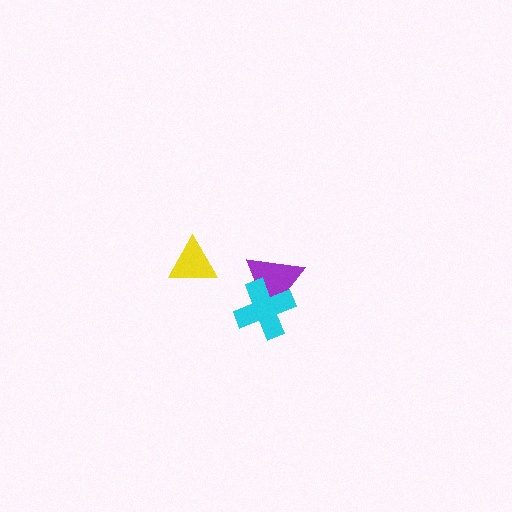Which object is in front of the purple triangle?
The cyan cross is in front of the purple triangle.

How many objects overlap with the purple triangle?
1 object overlaps with the purple triangle.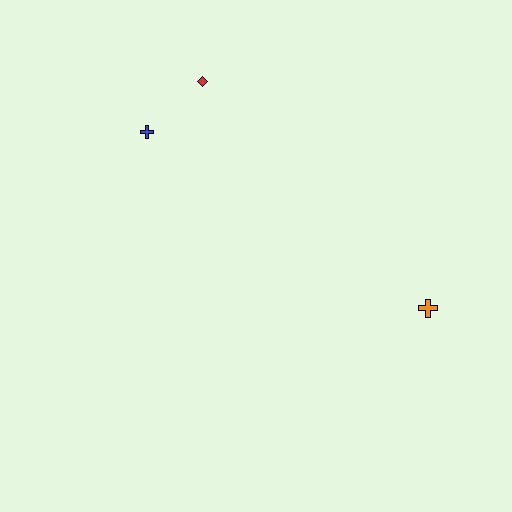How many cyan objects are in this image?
There are no cyan objects.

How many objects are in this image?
There are 3 objects.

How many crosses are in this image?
There are 2 crosses.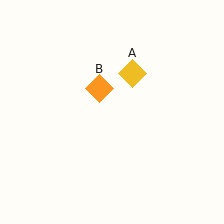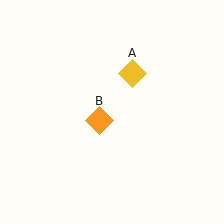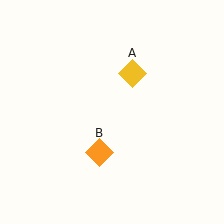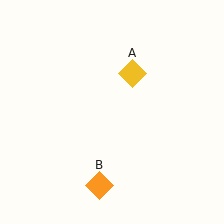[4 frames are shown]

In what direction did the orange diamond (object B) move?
The orange diamond (object B) moved down.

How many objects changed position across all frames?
1 object changed position: orange diamond (object B).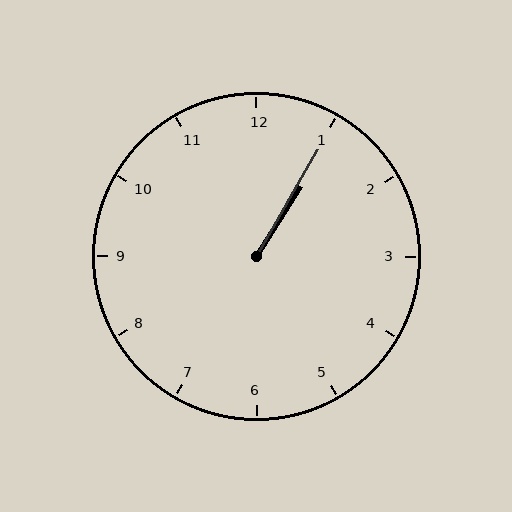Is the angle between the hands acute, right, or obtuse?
It is acute.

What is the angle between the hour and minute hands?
Approximately 2 degrees.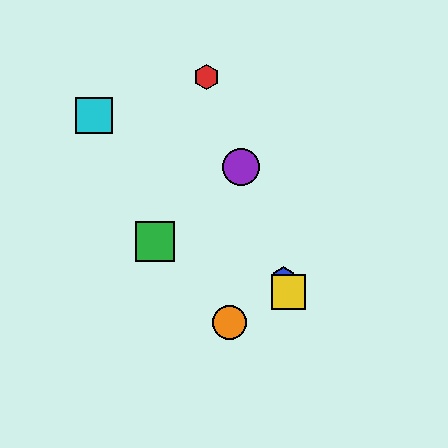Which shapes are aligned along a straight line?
The red hexagon, the blue hexagon, the yellow square, the purple circle are aligned along a straight line.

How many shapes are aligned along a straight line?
4 shapes (the red hexagon, the blue hexagon, the yellow square, the purple circle) are aligned along a straight line.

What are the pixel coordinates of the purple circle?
The purple circle is at (241, 167).